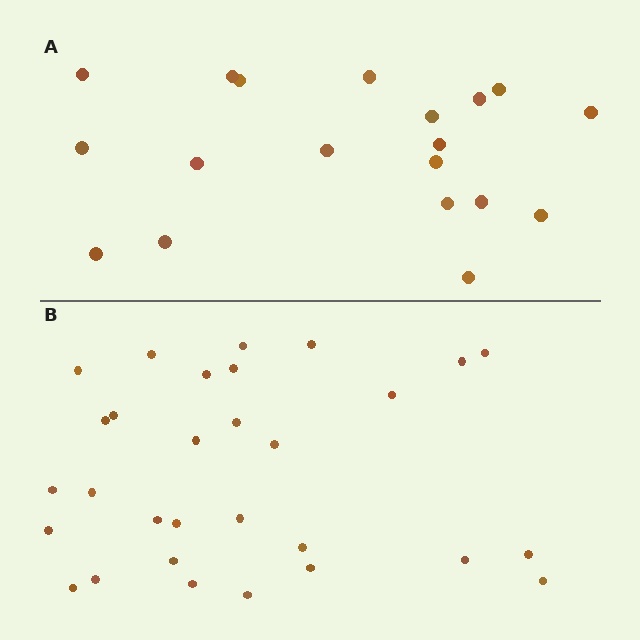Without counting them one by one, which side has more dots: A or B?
Region B (the bottom region) has more dots.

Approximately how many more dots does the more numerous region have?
Region B has roughly 12 or so more dots than region A.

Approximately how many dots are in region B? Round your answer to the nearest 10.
About 30 dots.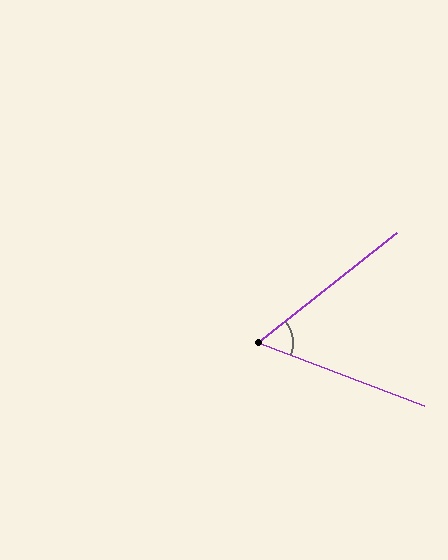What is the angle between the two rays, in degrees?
Approximately 59 degrees.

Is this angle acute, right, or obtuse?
It is acute.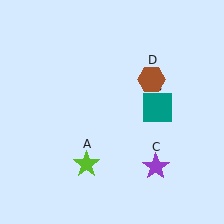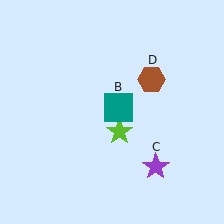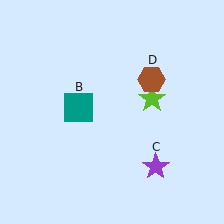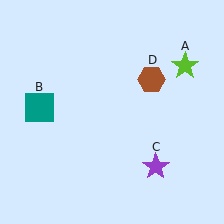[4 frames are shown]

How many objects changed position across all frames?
2 objects changed position: lime star (object A), teal square (object B).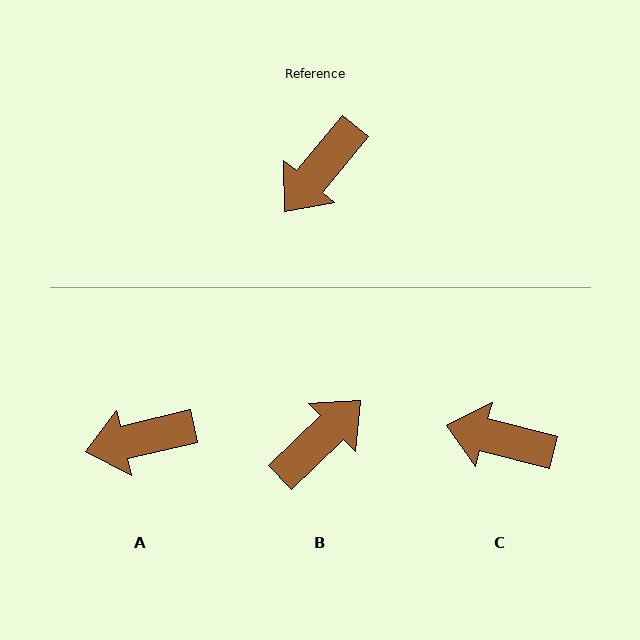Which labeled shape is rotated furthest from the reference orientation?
B, about 174 degrees away.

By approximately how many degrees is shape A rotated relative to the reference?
Approximately 37 degrees clockwise.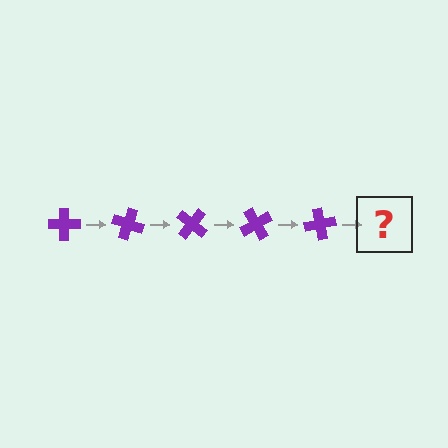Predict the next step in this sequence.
The next step is a purple cross rotated 100 degrees.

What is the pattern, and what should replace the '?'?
The pattern is that the cross rotates 20 degrees each step. The '?' should be a purple cross rotated 100 degrees.